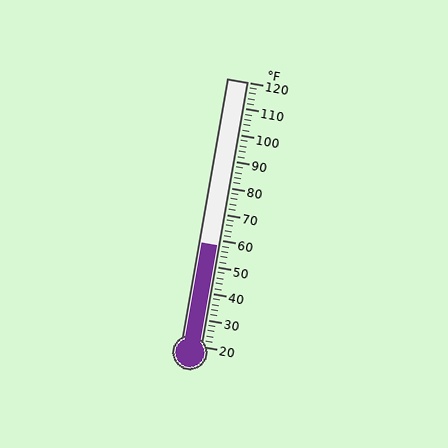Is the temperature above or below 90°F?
The temperature is below 90°F.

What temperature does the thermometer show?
The thermometer shows approximately 58°F.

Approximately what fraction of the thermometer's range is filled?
The thermometer is filled to approximately 40% of its range.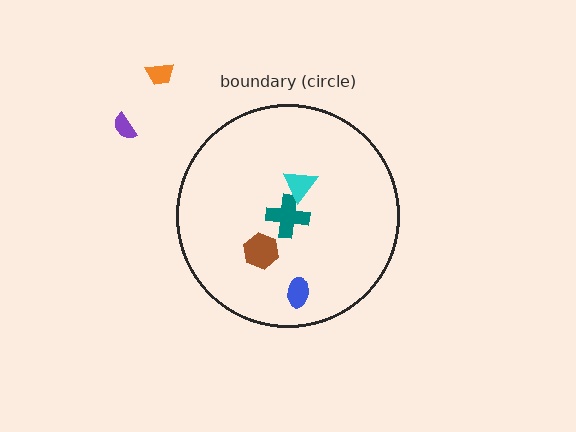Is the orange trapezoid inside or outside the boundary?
Outside.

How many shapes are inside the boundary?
4 inside, 2 outside.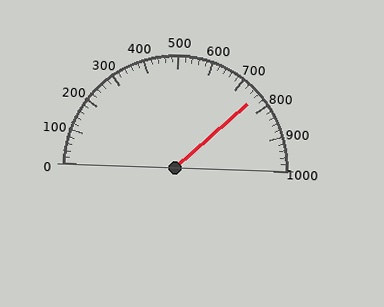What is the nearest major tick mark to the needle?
The nearest major tick mark is 800.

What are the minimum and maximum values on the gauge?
The gauge ranges from 0 to 1000.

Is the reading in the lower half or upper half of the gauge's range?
The reading is in the upper half of the range (0 to 1000).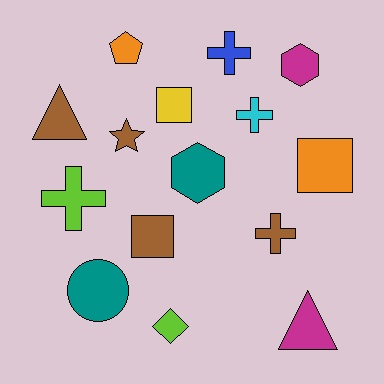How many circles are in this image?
There is 1 circle.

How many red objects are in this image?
There are no red objects.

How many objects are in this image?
There are 15 objects.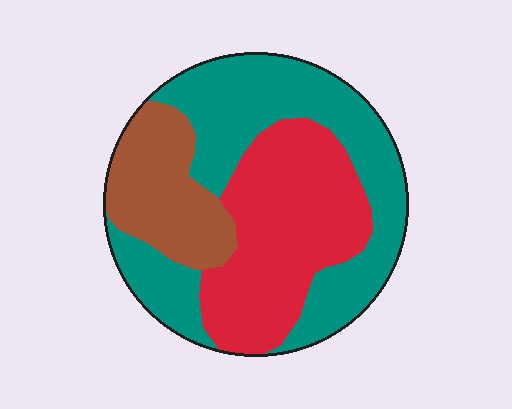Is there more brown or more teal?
Teal.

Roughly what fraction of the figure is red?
Red takes up between a third and a half of the figure.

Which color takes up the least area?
Brown, at roughly 20%.